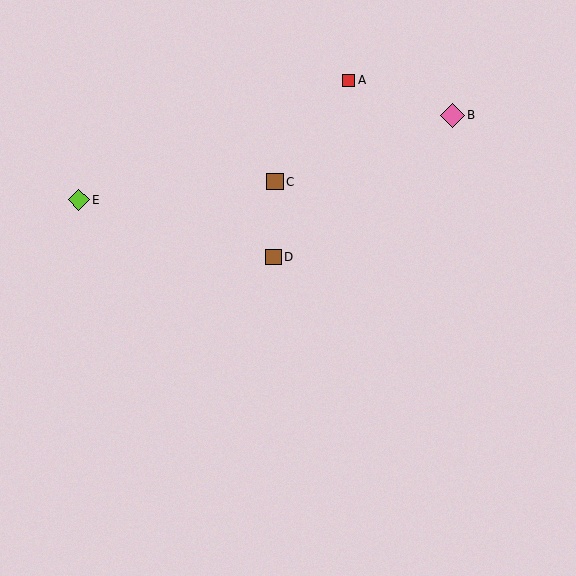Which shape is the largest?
The pink diamond (labeled B) is the largest.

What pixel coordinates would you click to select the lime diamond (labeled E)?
Click at (79, 200) to select the lime diamond E.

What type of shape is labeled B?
Shape B is a pink diamond.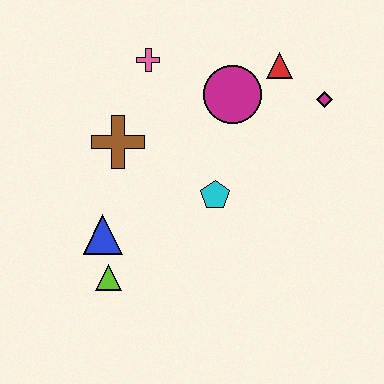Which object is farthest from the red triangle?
The lime triangle is farthest from the red triangle.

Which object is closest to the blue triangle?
The lime triangle is closest to the blue triangle.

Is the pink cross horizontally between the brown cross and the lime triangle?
No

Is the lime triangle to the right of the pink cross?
No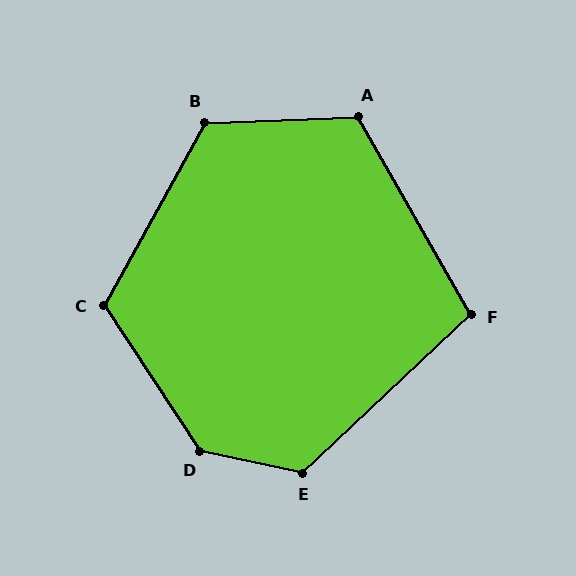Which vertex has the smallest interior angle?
F, at approximately 103 degrees.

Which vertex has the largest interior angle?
D, at approximately 135 degrees.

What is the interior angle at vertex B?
Approximately 121 degrees (obtuse).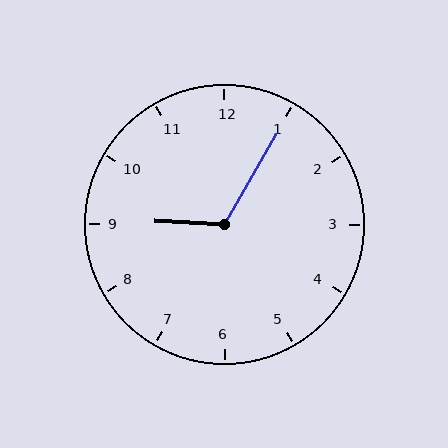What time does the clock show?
9:05.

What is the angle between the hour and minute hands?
Approximately 118 degrees.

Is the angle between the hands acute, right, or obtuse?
It is obtuse.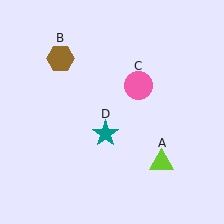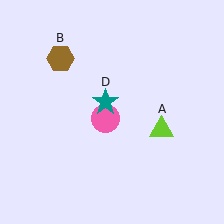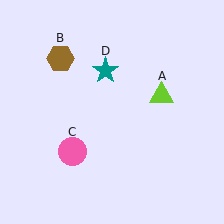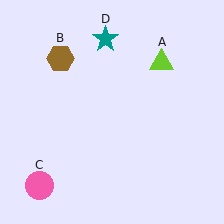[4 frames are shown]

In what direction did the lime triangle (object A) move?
The lime triangle (object A) moved up.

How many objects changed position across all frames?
3 objects changed position: lime triangle (object A), pink circle (object C), teal star (object D).